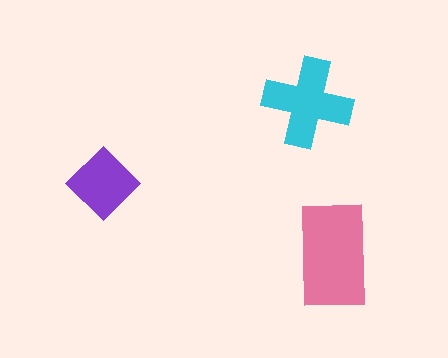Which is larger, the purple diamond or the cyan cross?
The cyan cross.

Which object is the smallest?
The purple diamond.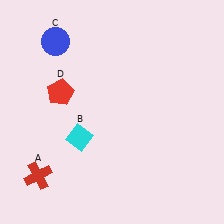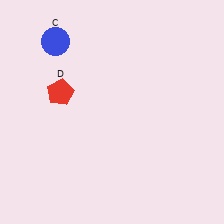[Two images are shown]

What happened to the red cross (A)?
The red cross (A) was removed in Image 2. It was in the bottom-left area of Image 1.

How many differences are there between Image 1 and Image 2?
There are 2 differences between the two images.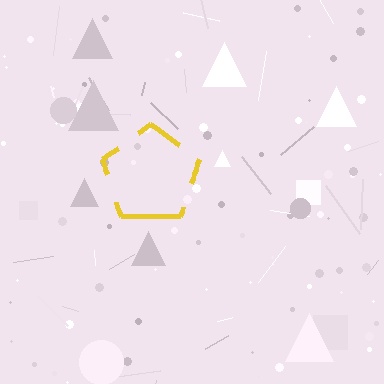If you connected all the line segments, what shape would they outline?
They would outline a pentagon.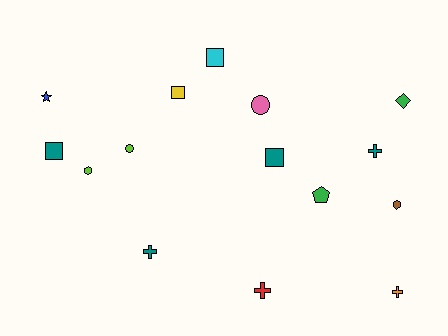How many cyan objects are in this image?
There is 1 cyan object.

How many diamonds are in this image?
There is 1 diamond.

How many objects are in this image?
There are 15 objects.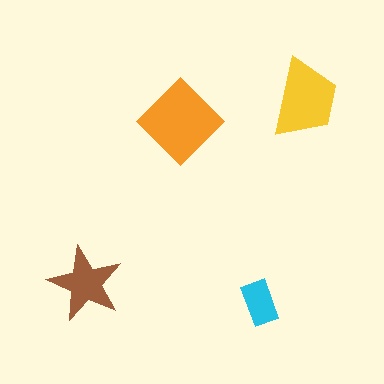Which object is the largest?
The orange diamond.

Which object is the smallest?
The cyan rectangle.